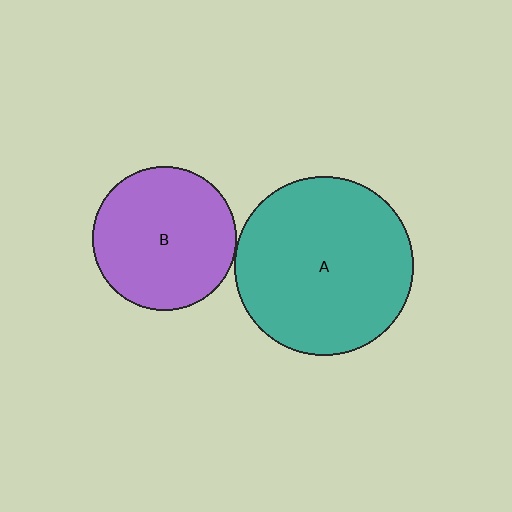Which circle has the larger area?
Circle A (teal).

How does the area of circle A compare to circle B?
Approximately 1.5 times.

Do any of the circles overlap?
No, none of the circles overlap.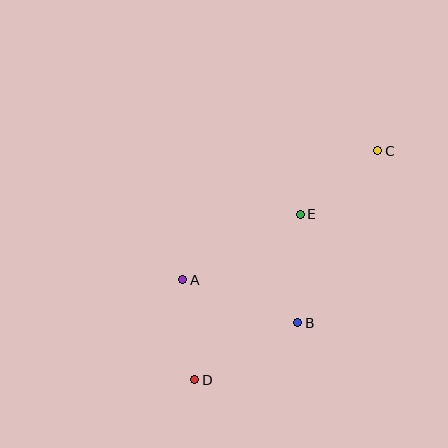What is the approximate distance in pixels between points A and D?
The distance between A and D is approximately 101 pixels.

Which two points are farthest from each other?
Points C and D are farthest from each other.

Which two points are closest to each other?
Points C and E are closest to each other.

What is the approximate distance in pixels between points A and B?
The distance between A and B is approximately 123 pixels.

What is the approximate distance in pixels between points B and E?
The distance between B and E is approximately 109 pixels.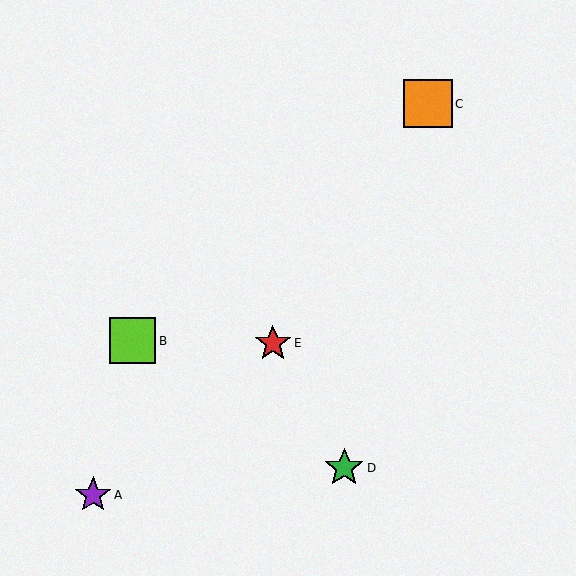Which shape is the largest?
The orange square (labeled C) is the largest.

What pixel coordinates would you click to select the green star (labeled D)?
Click at (344, 468) to select the green star D.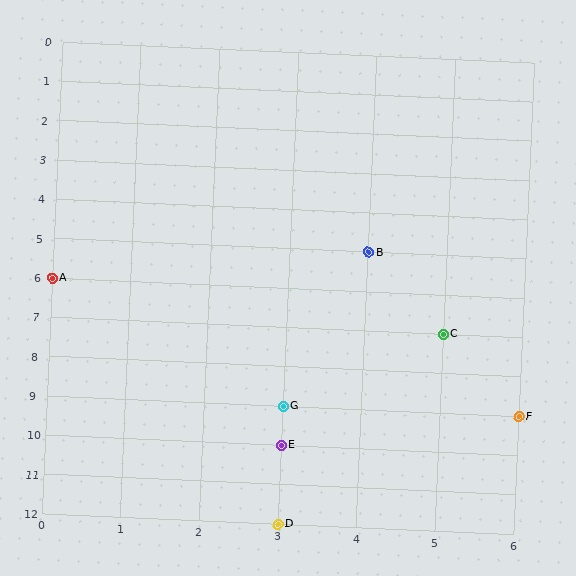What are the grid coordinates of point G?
Point G is at grid coordinates (3, 9).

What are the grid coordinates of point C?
Point C is at grid coordinates (5, 7).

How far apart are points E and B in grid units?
Points E and B are 1 column and 5 rows apart (about 5.1 grid units diagonally).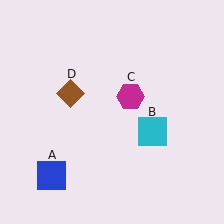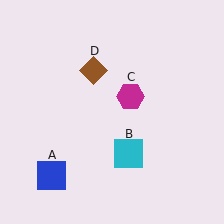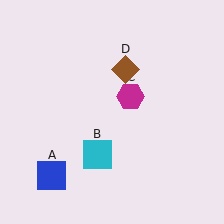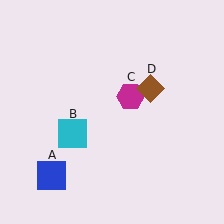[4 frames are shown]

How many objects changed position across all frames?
2 objects changed position: cyan square (object B), brown diamond (object D).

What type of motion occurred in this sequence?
The cyan square (object B), brown diamond (object D) rotated clockwise around the center of the scene.